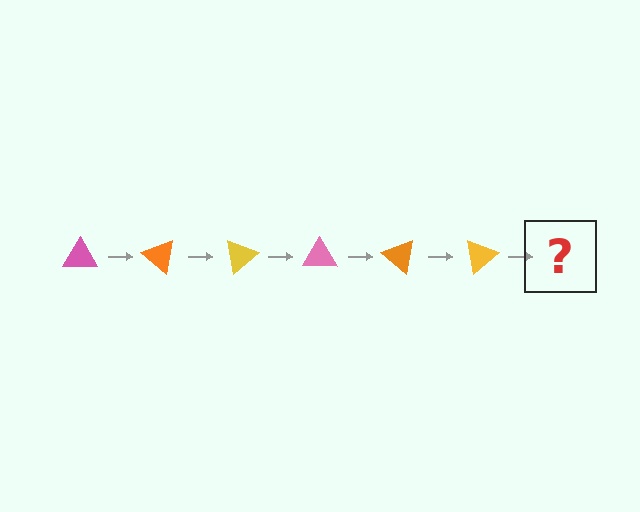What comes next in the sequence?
The next element should be a pink triangle, rotated 240 degrees from the start.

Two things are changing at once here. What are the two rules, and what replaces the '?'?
The two rules are that it rotates 40 degrees each step and the color cycles through pink, orange, and yellow. The '?' should be a pink triangle, rotated 240 degrees from the start.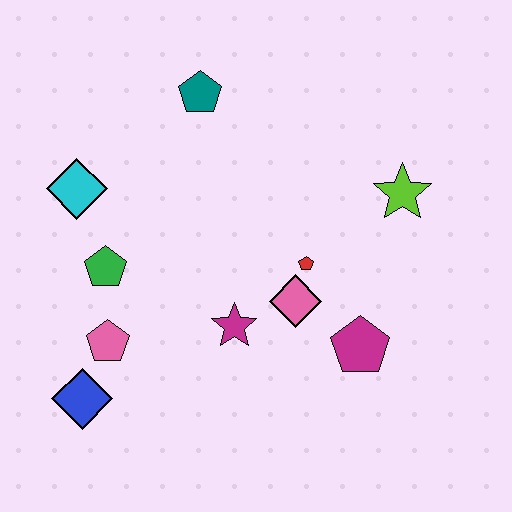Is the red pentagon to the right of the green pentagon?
Yes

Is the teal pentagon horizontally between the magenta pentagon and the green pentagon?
Yes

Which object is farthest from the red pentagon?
The blue diamond is farthest from the red pentagon.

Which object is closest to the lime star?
The red pentagon is closest to the lime star.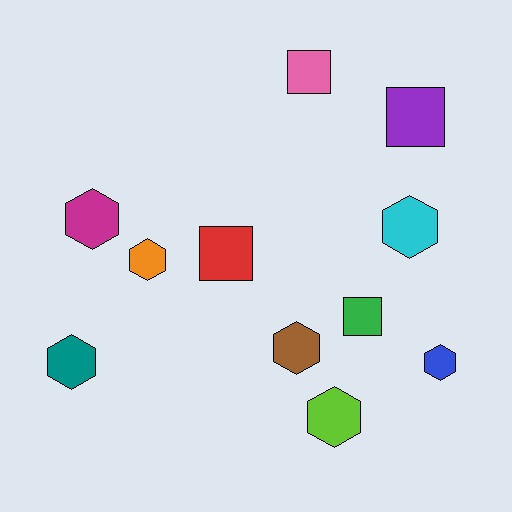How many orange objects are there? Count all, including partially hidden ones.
There is 1 orange object.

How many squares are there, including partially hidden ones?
There are 4 squares.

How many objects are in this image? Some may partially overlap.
There are 11 objects.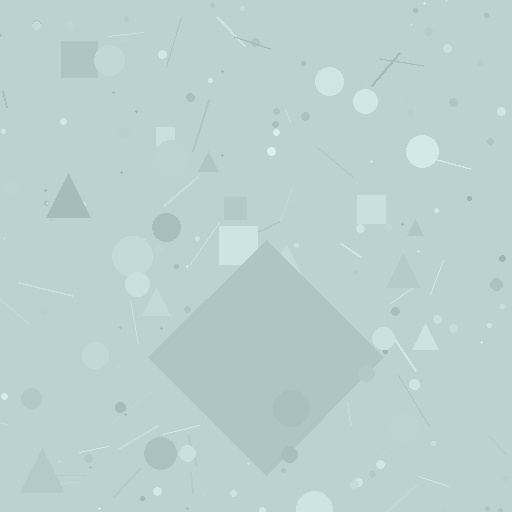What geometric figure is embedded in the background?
A diamond is embedded in the background.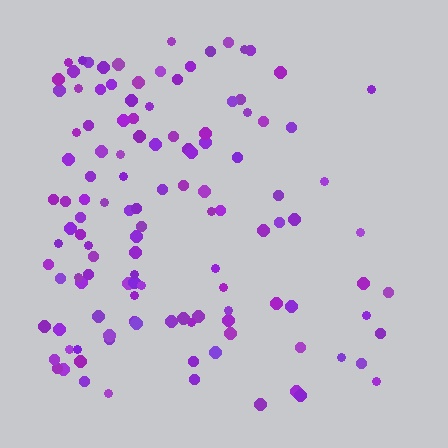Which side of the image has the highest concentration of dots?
The left.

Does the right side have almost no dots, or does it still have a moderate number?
Still a moderate number, just noticeably fewer than the left.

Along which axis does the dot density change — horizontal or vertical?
Horizontal.